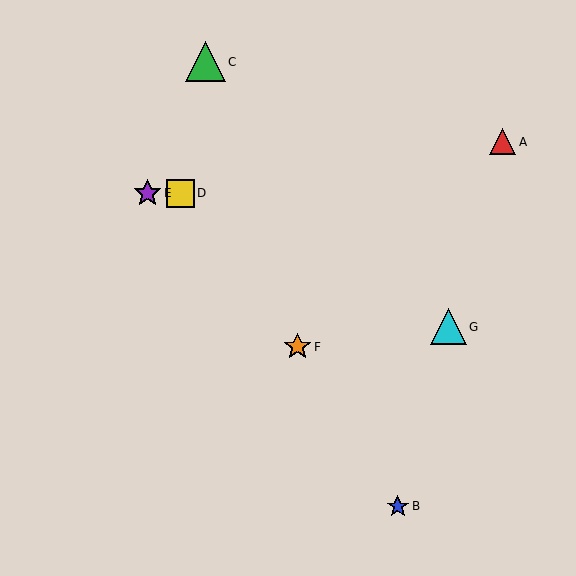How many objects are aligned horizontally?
2 objects (D, E) are aligned horizontally.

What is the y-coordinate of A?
Object A is at y≈142.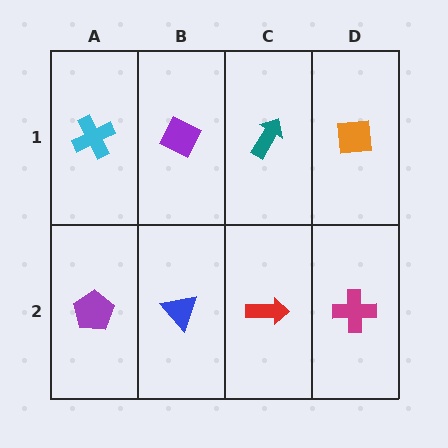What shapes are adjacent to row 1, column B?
A blue triangle (row 2, column B), a cyan cross (row 1, column A), a teal arrow (row 1, column C).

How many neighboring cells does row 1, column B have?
3.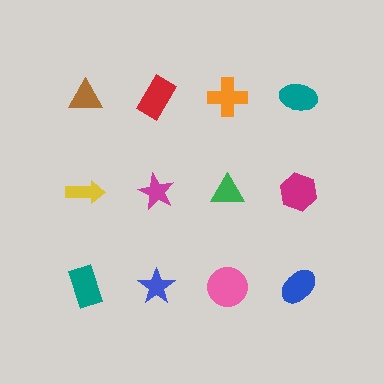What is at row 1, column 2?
A red rectangle.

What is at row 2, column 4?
A magenta hexagon.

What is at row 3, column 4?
A blue ellipse.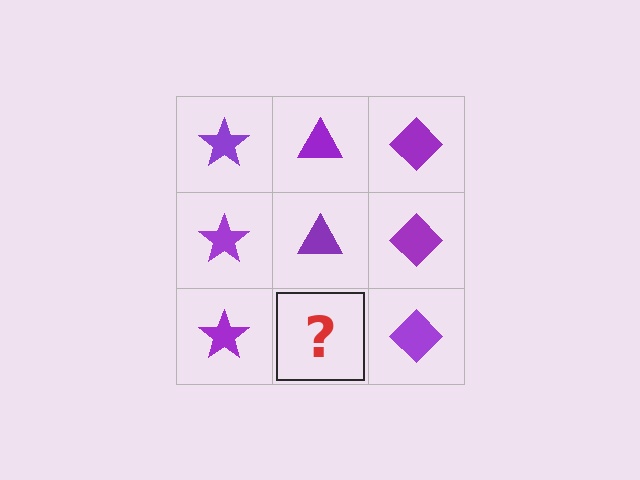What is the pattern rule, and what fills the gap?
The rule is that each column has a consistent shape. The gap should be filled with a purple triangle.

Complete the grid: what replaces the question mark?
The question mark should be replaced with a purple triangle.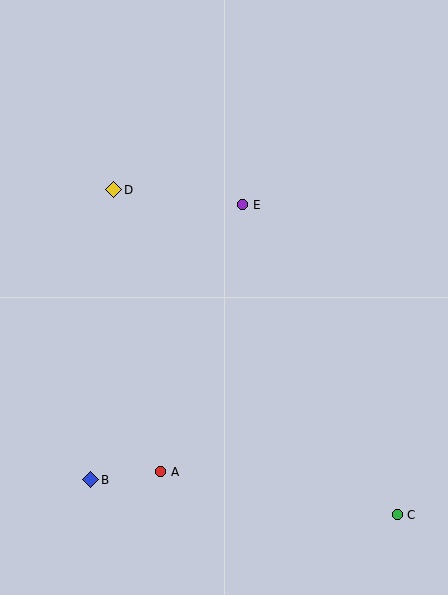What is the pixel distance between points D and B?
The distance between D and B is 291 pixels.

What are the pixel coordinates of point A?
Point A is at (161, 472).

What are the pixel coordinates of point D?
Point D is at (114, 190).